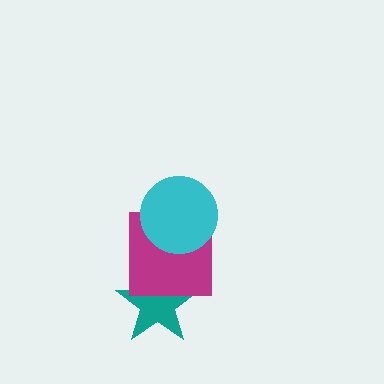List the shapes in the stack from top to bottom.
From top to bottom: the cyan circle, the magenta square, the teal star.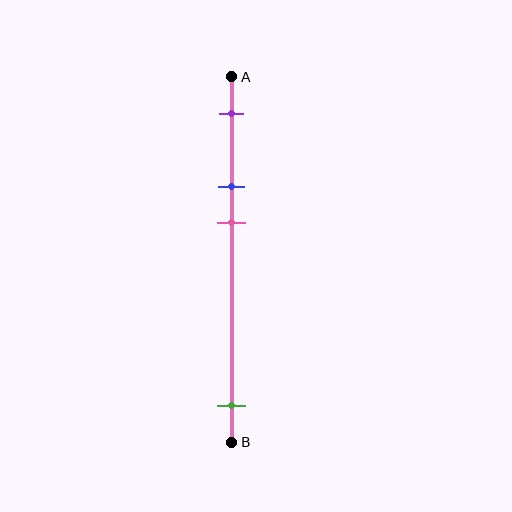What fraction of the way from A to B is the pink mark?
The pink mark is approximately 40% (0.4) of the way from A to B.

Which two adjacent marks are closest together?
The blue and pink marks are the closest adjacent pair.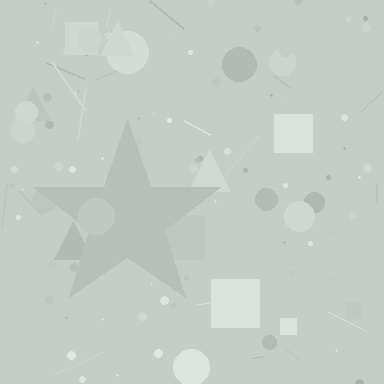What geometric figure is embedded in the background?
A star is embedded in the background.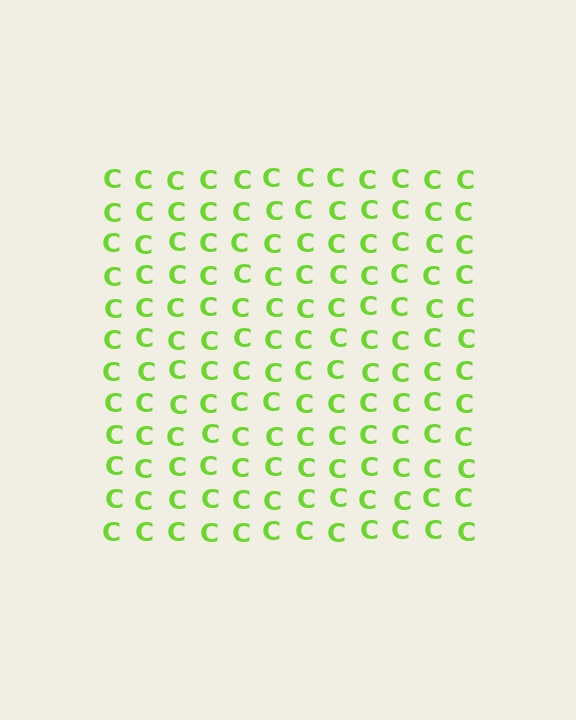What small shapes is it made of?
It is made of small letter C's.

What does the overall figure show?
The overall figure shows a square.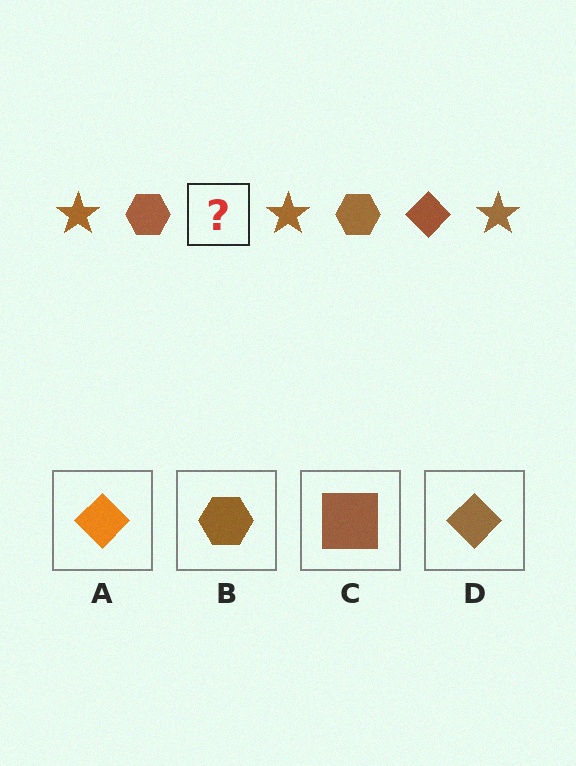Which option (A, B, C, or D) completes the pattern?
D.